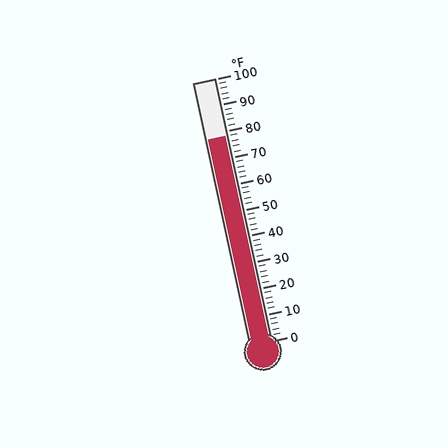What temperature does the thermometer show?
The thermometer shows approximately 78°F.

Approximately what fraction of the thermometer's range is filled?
The thermometer is filled to approximately 80% of its range.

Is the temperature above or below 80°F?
The temperature is below 80°F.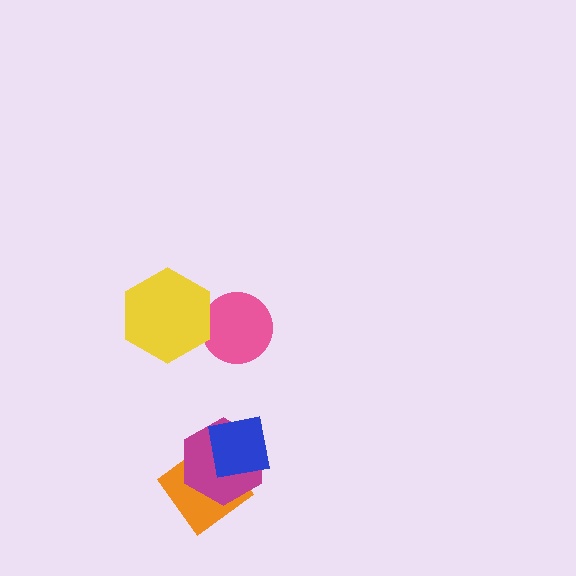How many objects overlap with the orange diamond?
2 objects overlap with the orange diamond.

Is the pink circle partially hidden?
Yes, it is partially covered by another shape.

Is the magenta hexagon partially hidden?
Yes, it is partially covered by another shape.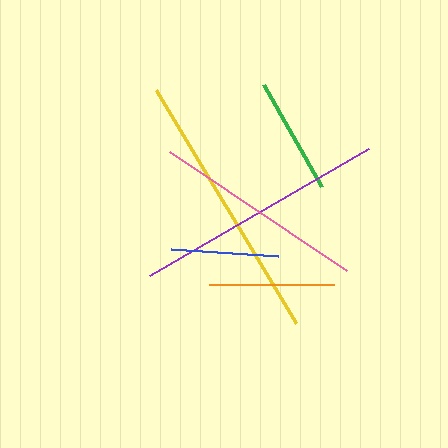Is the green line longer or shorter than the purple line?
The purple line is longer than the green line.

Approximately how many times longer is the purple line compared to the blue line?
The purple line is approximately 2.4 times the length of the blue line.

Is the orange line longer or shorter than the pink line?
The pink line is longer than the orange line.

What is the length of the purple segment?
The purple segment is approximately 253 pixels long.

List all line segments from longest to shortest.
From longest to shortest: yellow, purple, pink, orange, green, blue.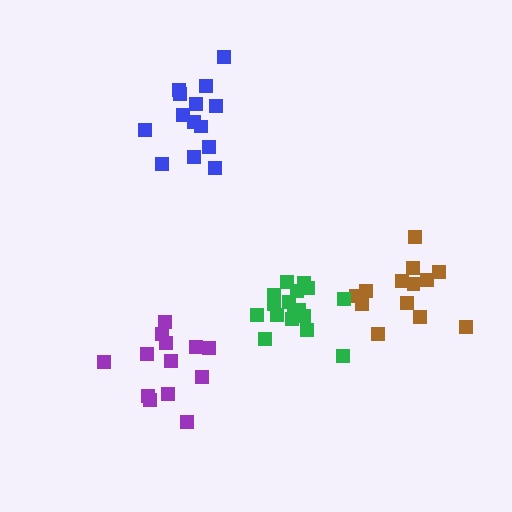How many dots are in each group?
Group 1: 13 dots, Group 2: 14 dots, Group 3: 13 dots, Group 4: 18 dots (58 total).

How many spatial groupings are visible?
There are 4 spatial groupings.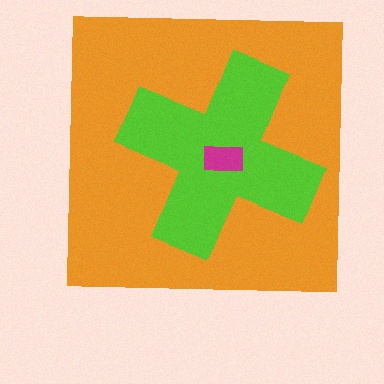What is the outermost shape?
The orange square.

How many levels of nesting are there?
3.